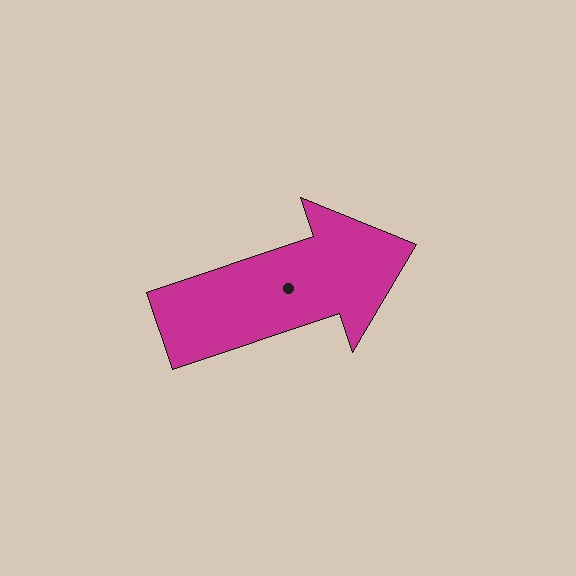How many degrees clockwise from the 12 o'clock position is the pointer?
Approximately 72 degrees.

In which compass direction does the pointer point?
East.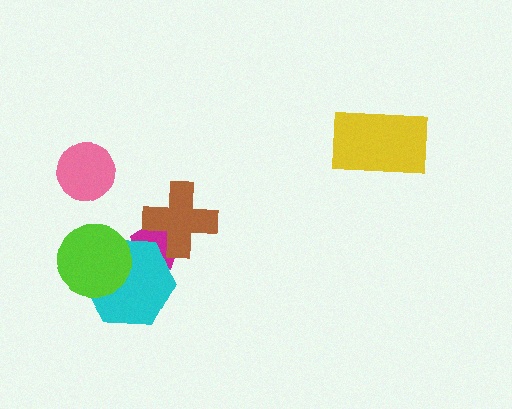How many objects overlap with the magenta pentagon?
2 objects overlap with the magenta pentagon.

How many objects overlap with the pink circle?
0 objects overlap with the pink circle.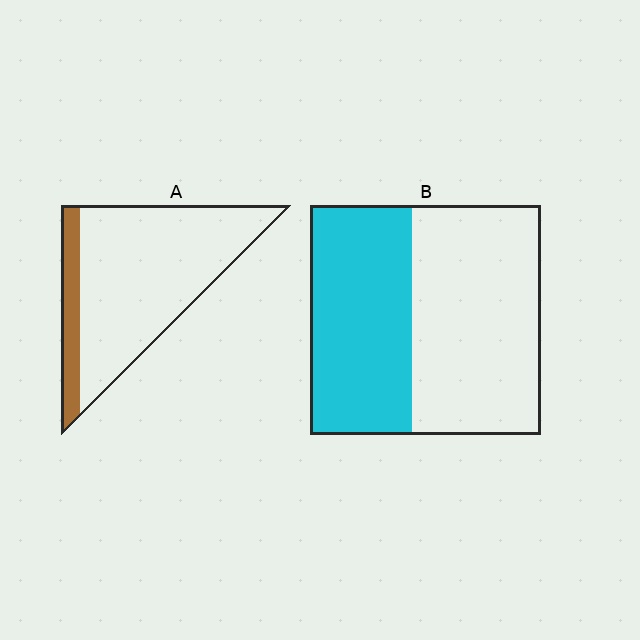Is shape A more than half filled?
No.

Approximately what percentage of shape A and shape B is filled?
A is approximately 15% and B is approximately 45%.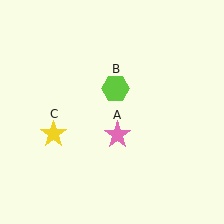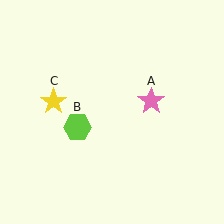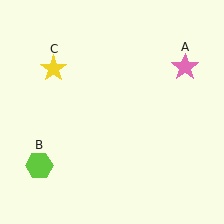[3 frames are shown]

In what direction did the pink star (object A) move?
The pink star (object A) moved up and to the right.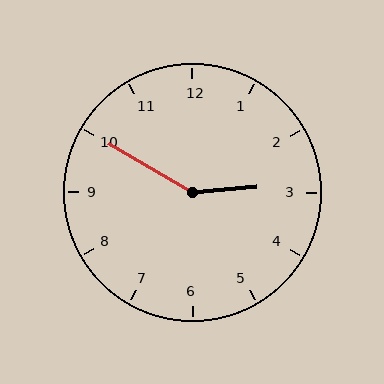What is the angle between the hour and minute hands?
Approximately 145 degrees.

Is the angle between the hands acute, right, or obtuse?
It is obtuse.